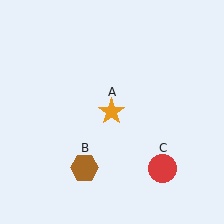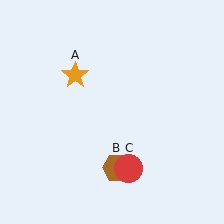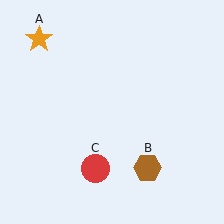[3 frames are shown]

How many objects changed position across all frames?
3 objects changed position: orange star (object A), brown hexagon (object B), red circle (object C).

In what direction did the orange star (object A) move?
The orange star (object A) moved up and to the left.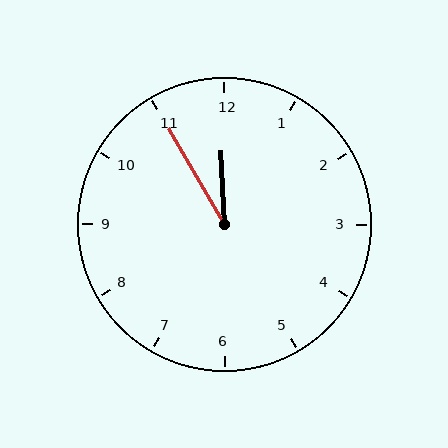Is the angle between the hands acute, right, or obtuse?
It is acute.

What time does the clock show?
11:55.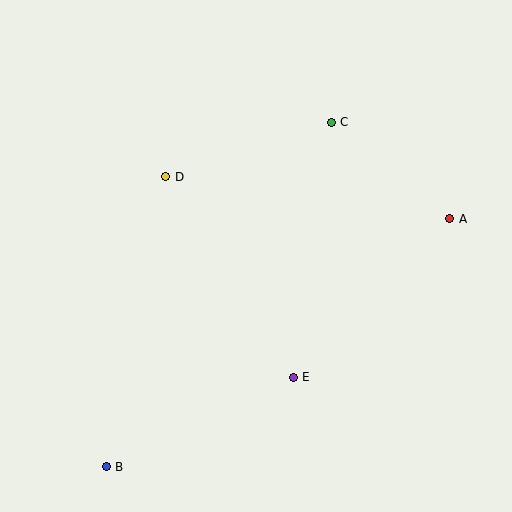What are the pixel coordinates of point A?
Point A is at (450, 219).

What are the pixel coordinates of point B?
Point B is at (106, 467).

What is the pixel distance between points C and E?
The distance between C and E is 258 pixels.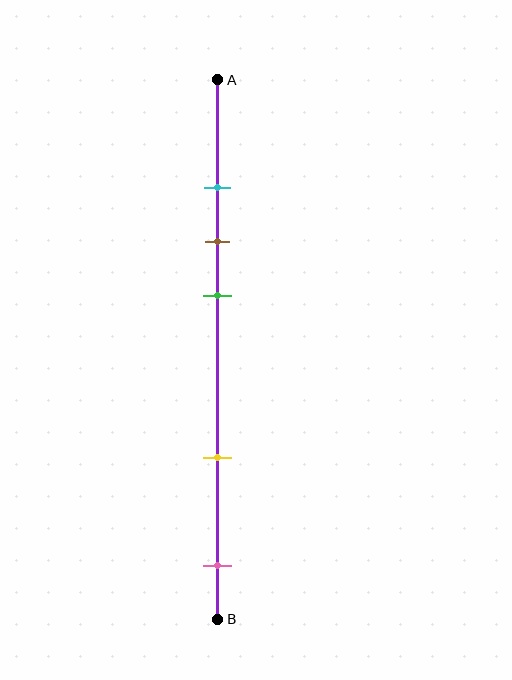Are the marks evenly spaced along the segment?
No, the marks are not evenly spaced.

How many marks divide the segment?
There are 5 marks dividing the segment.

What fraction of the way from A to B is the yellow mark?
The yellow mark is approximately 70% (0.7) of the way from A to B.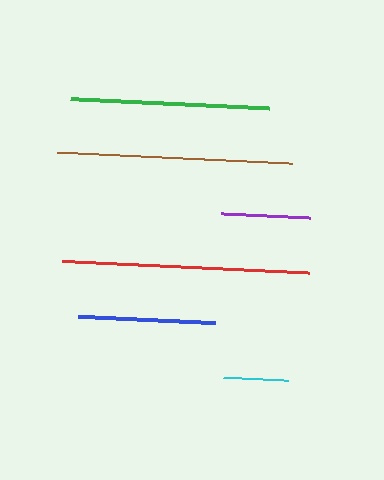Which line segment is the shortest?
The cyan line is the shortest at approximately 65 pixels.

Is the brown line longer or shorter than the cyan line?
The brown line is longer than the cyan line.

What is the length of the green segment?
The green segment is approximately 198 pixels long.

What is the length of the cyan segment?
The cyan segment is approximately 65 pixels long.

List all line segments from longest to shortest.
From longest to shortest: red, brown, green, blue, purple, cyan.